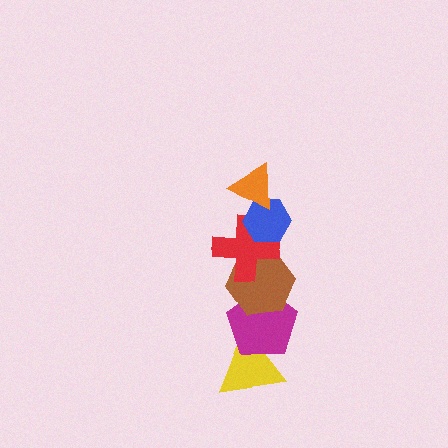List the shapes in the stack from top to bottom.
From top to bottom: the orange triangle, the blue hexagon, the red cross, the brown hexagon, the magenta pentagon, the yellow triangle.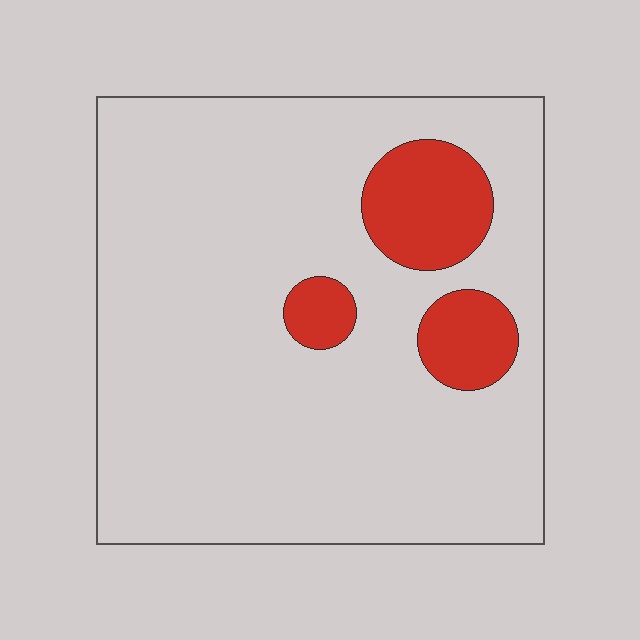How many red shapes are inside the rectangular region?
3.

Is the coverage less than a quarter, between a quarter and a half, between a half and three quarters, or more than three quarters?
Less than a quarter.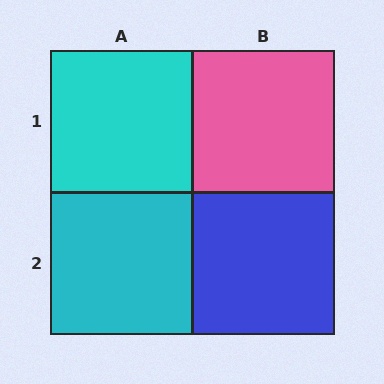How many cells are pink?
1 cell is pink.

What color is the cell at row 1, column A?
Cyan.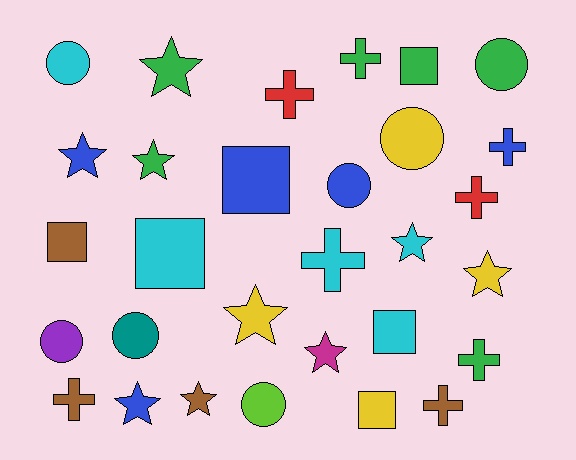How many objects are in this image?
There are 30 objects.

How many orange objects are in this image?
There are no orange objects.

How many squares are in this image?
There are 6 squares.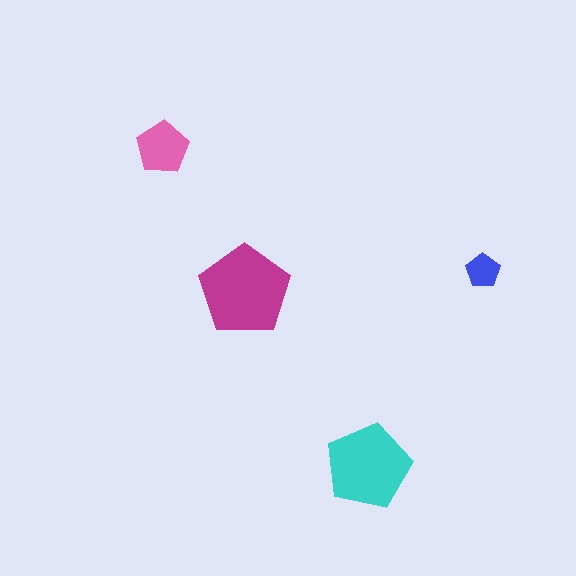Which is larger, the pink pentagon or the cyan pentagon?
The cyan one.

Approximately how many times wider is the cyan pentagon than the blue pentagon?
About 2.5 times wider.